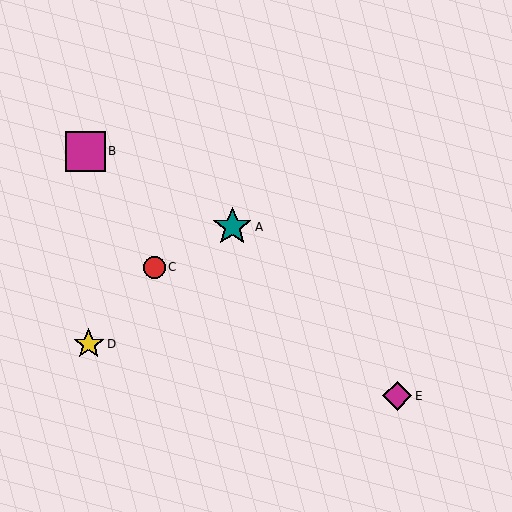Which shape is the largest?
The magenta square (labeled B) is the largest.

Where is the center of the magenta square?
The center of the magenta square is at (85, 151).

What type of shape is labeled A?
Shape A is a teal star.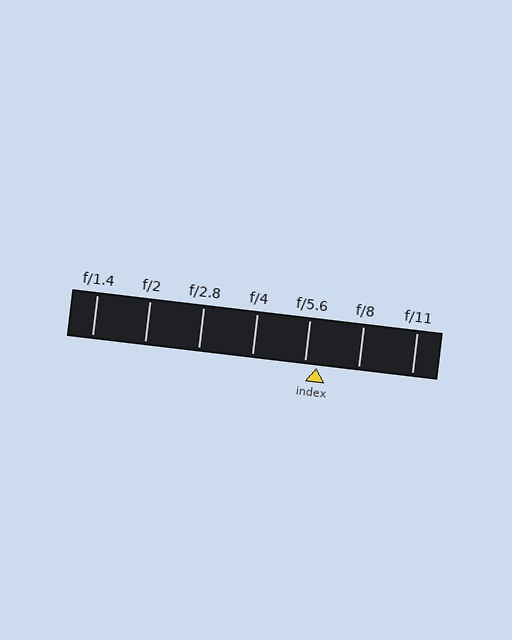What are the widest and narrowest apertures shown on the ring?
The widest aperture shown is f/1.4 and the narrowest is f/11.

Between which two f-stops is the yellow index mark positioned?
The index mark is between f/5.6 and f/8.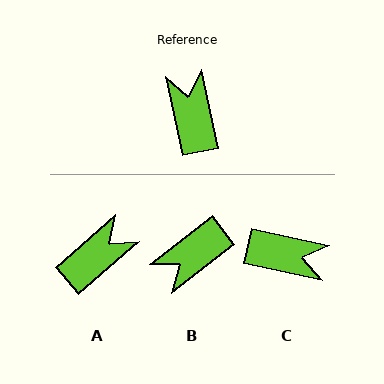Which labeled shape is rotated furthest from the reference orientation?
B, about 116 degrees away.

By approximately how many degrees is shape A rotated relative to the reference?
Approximately 61 degrees clockwise.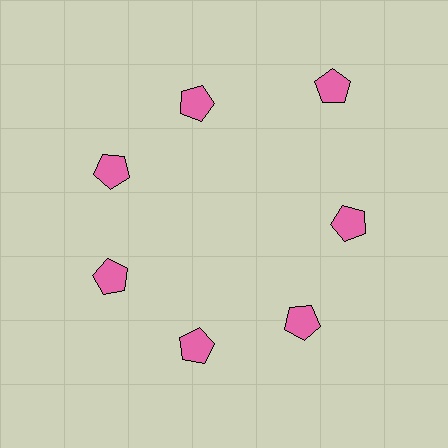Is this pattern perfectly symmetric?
No. The 7 pink pentagons are arranged in a ring, but one element near the 1 o'clock position is pushed outward from the center, breaking the 7-fold rotational symmetry.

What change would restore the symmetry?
The symmetry would be restored by moving it inward, back onto the ring so that all 7 pentagons sit at equal angles and equal distance from the center.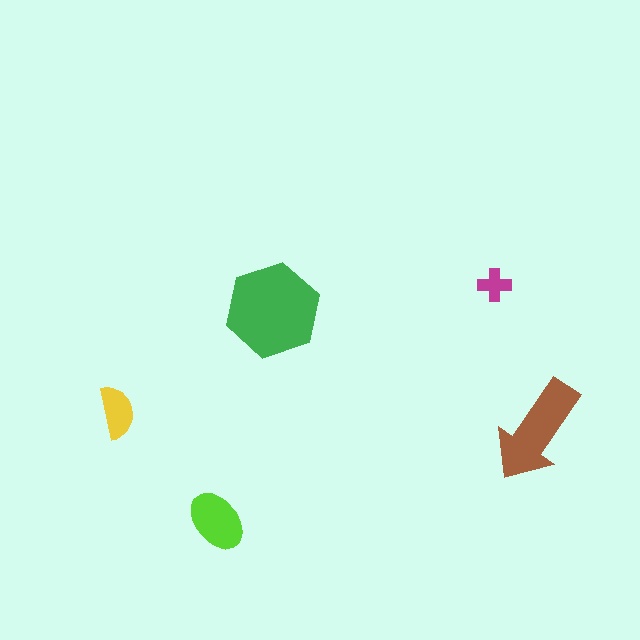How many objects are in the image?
There are 5 objects in the image.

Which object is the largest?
The green hexagon.